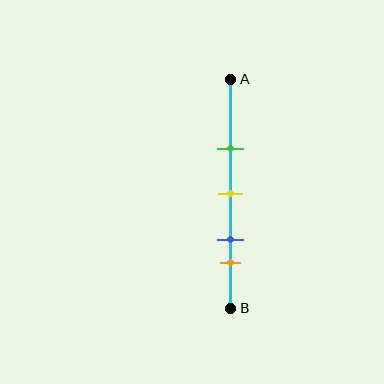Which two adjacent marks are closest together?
The blue and orange marks are the closest adjacent pair.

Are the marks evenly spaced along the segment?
No, the marks are not evenly spaced.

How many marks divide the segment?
There are 4 marks dividing the segment.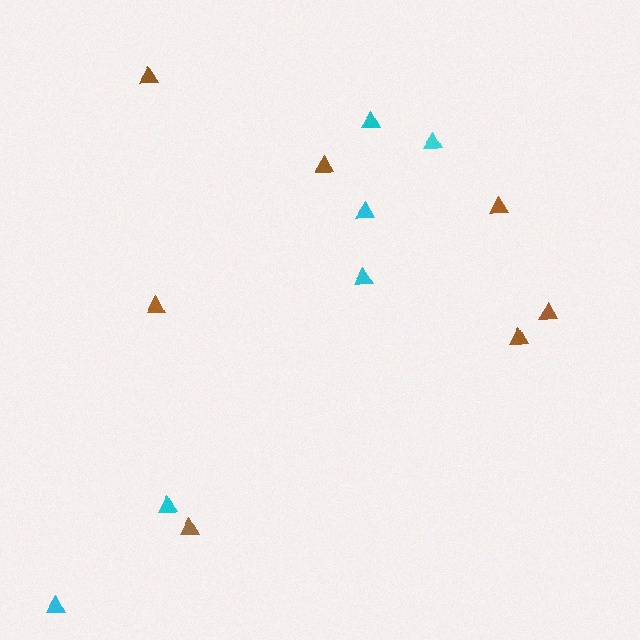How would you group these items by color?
There are 2 groups: one group of brown triangles (7) and one group of cyan triangles (6).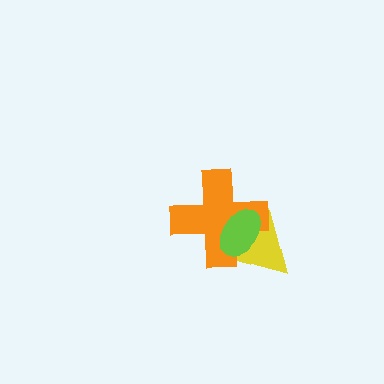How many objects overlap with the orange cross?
2 objects overlap with the orange cross.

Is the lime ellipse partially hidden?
No, no other shape covers it.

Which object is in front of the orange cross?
The lime ellipse is in front of the orange cross.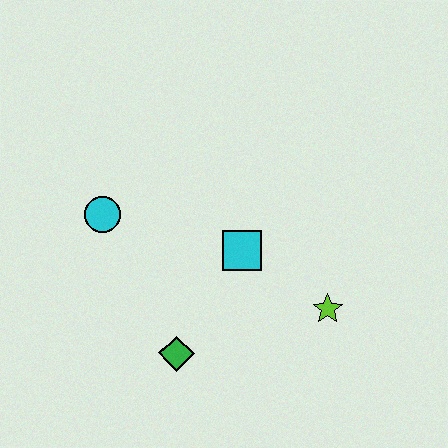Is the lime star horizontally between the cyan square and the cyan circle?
No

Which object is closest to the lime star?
The cyan square is closest to the lime star.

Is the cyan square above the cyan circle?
No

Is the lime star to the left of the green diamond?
No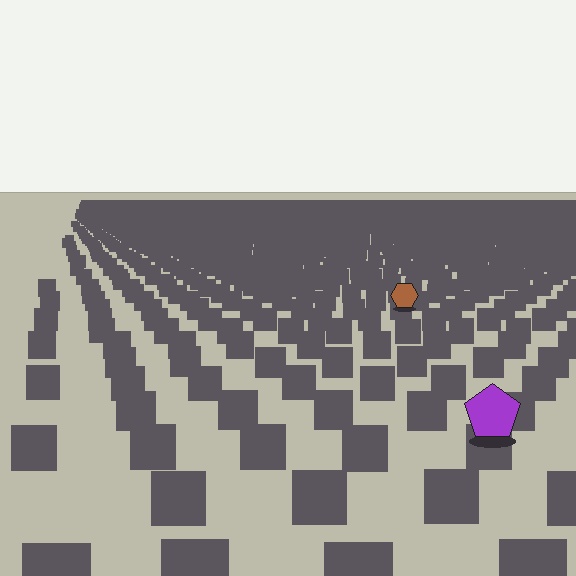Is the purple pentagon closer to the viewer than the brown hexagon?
Yes. The purple pentagon is closer — you can tell from the texture gradient: the ground texture is coarser near it.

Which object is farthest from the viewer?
The brown hexagon is farthest from the viewer. It appears smaller and the ground texture around it is denser.